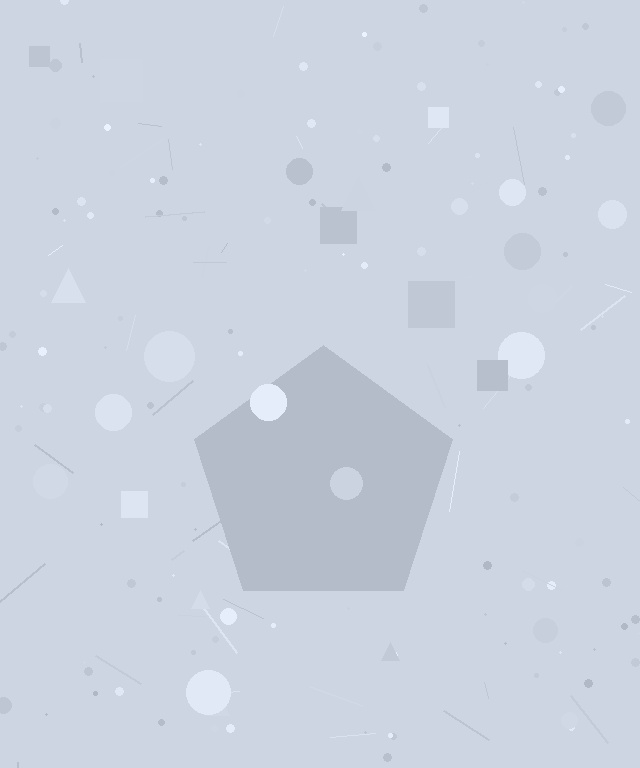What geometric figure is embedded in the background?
A pentagon is embedded in the background.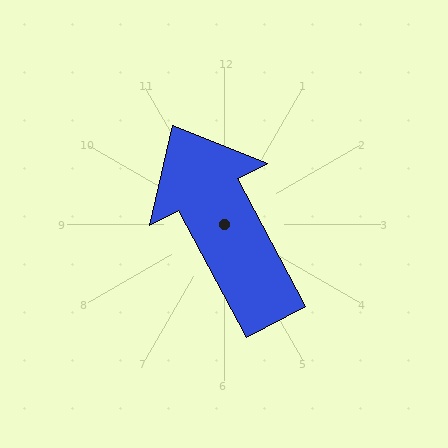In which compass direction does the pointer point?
Northwest.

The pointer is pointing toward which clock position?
Roughly 11 o'clock.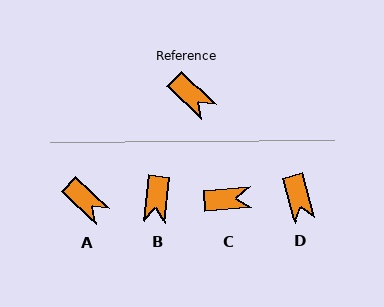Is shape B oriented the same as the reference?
No, it is off by about 53 degrees.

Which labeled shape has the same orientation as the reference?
A.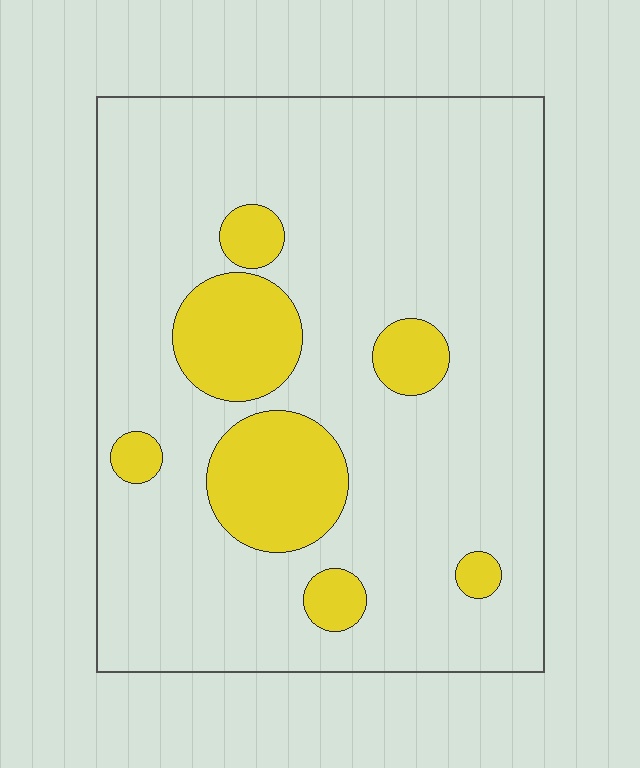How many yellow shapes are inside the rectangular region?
7.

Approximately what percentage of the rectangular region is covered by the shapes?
Approximately 15%.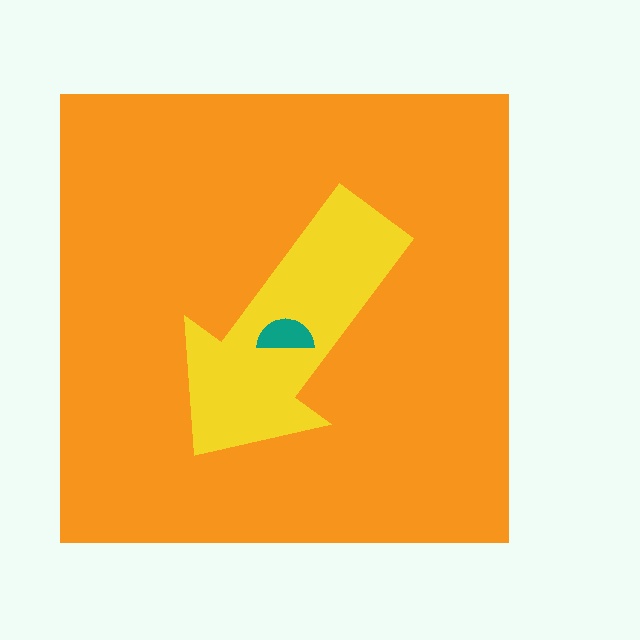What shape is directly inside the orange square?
The yellow arrow.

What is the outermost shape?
The orange square.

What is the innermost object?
The teal semicircle.